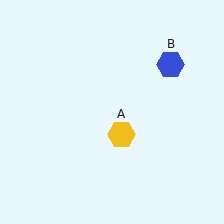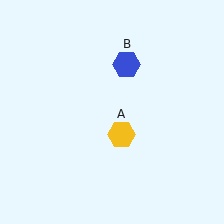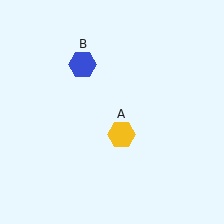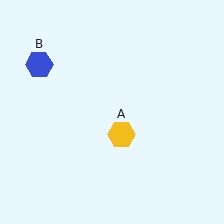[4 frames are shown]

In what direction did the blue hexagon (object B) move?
The blue hexagon (object B) moved left.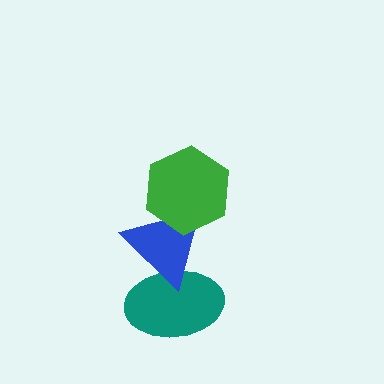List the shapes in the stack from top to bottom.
From top to bottom: the green hexagon, the blue triangle, the teal ellipse.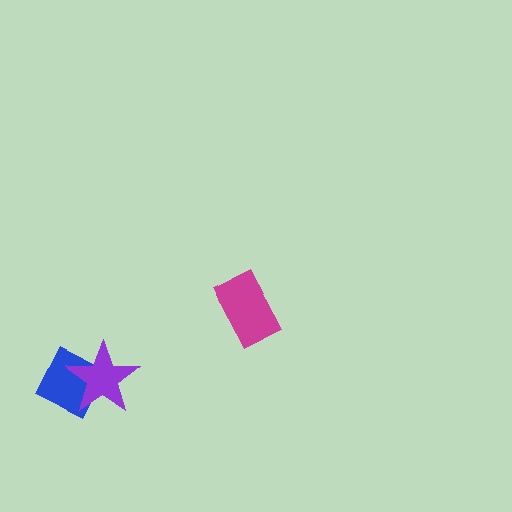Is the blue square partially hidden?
Yes, it is partially covered by another shape.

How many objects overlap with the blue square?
1 object overlaps with the blue square.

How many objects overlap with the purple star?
1 object overlaps with the purple star.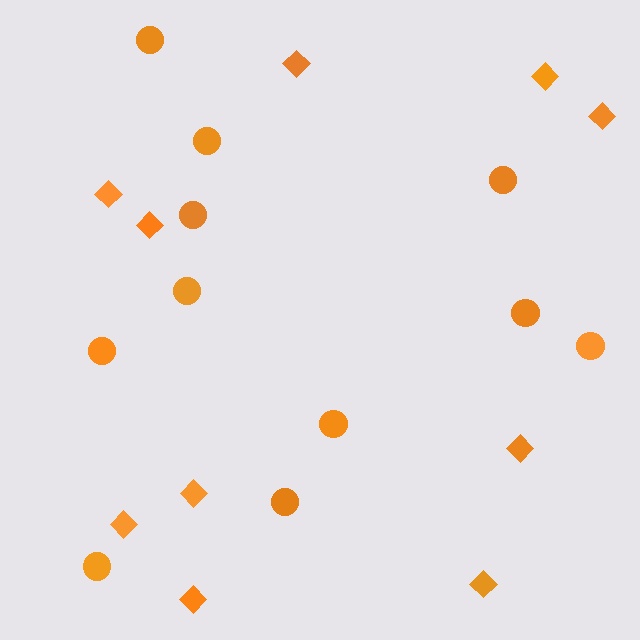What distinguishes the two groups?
There are 2 groups: one group of diamonds (10) and one group of circles (11).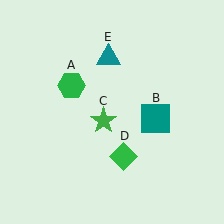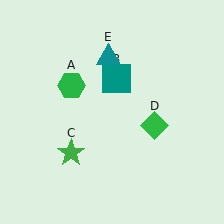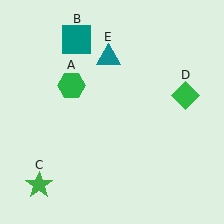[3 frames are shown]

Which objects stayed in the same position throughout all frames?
Green hexagon (object A) and teal triangle (object E) remained stationary.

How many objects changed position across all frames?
3 objects changed position: teal square (object B), green star (object C), green diamond (object D).